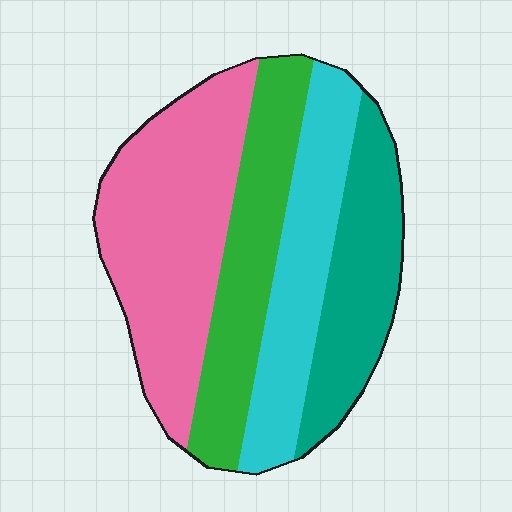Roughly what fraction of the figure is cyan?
Cyan takes up about one fifth (1/5) of the figure.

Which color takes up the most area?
Pink, at roughly 35%.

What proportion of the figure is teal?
Teal covers roughly 20% of the figure.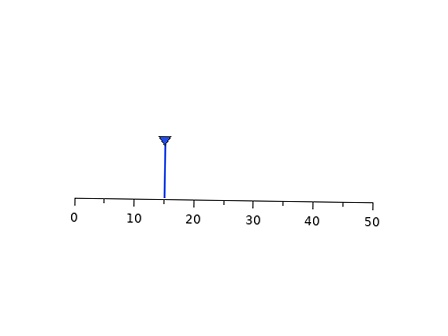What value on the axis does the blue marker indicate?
The marker indicates approximately 15.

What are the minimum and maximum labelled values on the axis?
The axis runs from 0 to 50.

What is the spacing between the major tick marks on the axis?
The major ticks are spaced 10 apart.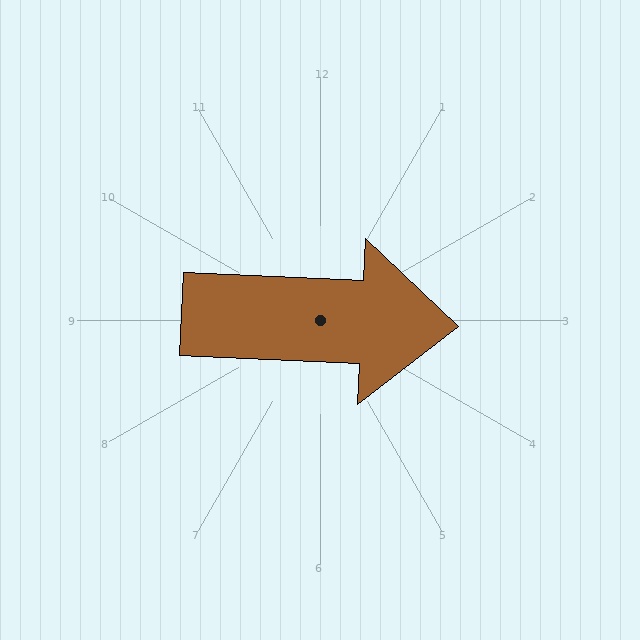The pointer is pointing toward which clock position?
Roughly 3 o'clock.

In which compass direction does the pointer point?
East.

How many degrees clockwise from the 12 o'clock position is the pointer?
Approximately 93 degrees.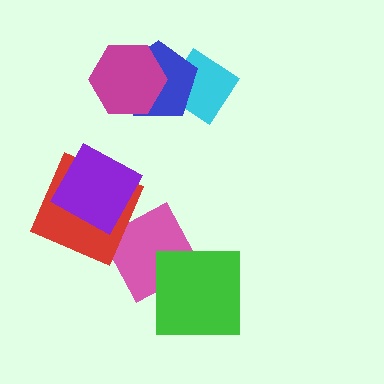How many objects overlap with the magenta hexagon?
1 object overlaps with the magenta hexagon.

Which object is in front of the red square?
The purple diamond is in front of the red square.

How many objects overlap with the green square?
1 object overlaps with the green square.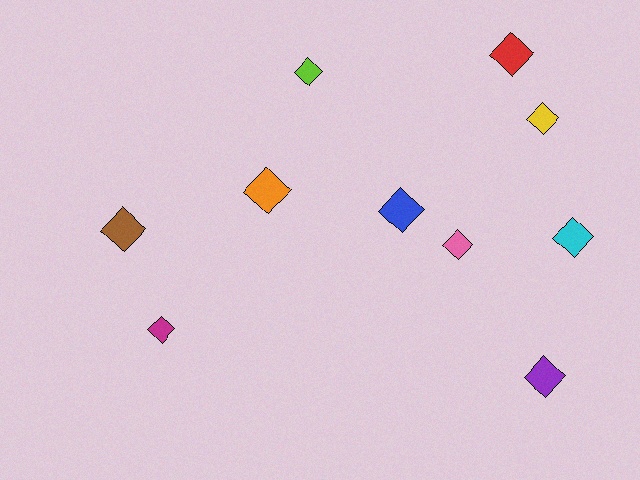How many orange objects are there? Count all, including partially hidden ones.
There is 1 orange object.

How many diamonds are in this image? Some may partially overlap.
There are 10 diamonds.